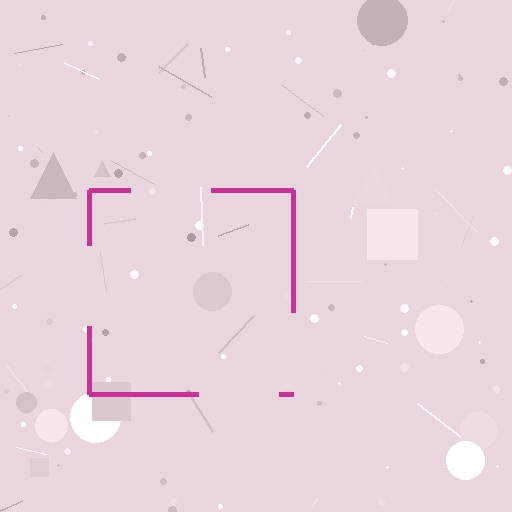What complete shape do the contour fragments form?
The contour fragments form a square.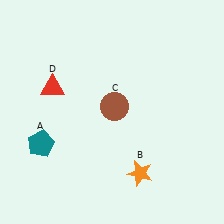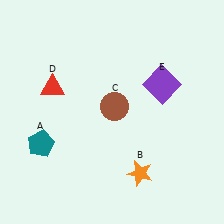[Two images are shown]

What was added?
A purple square (E) was added in Image 2.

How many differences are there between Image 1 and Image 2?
There is 1 difference between the two images.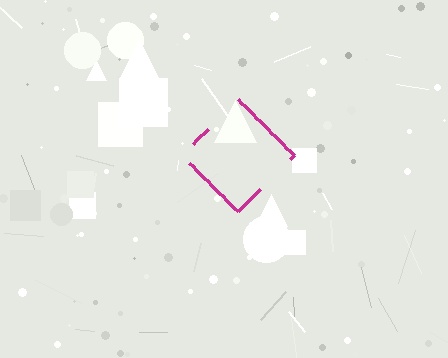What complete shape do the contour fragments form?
The contour fragments form a diamond.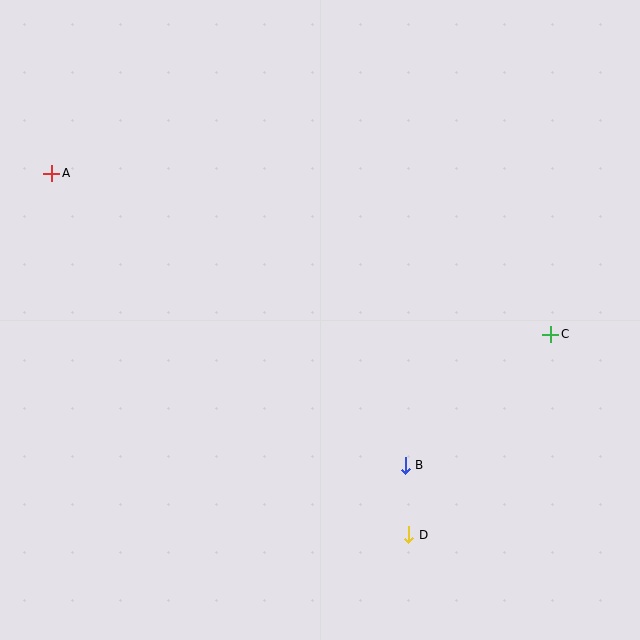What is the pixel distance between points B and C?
The distance between B and C is 196 pixels.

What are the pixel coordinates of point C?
Point C is at (551, 334).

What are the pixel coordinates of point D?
Point D is at (409, 535).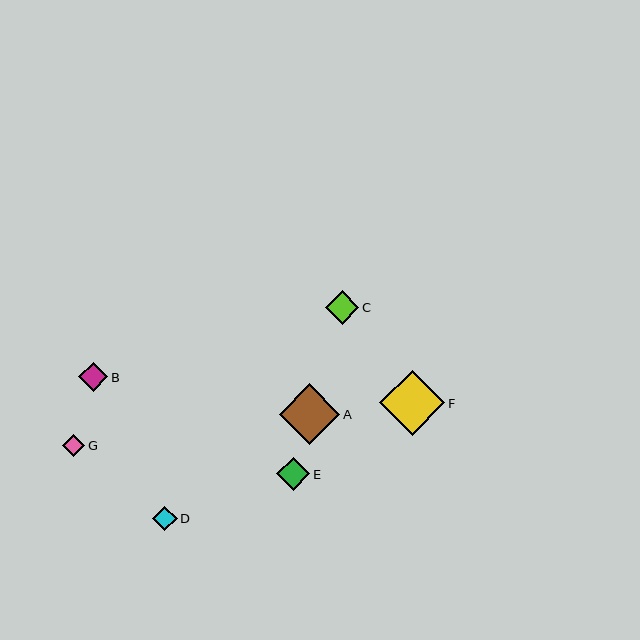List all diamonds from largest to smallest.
From largest to smallest: F, A, C, E, B, D, G.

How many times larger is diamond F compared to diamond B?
Diamond F is approximately 2.2 times the size of diamond B.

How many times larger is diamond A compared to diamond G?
Diamond A is approximately 2.7 times the size of diamond G.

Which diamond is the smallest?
Diamond G is the smallest with a size of approximately 23 pixels.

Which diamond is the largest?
Diamond F is the largest with a size of approximately 65 pixels.